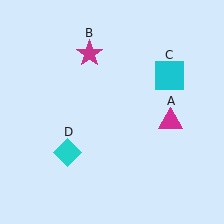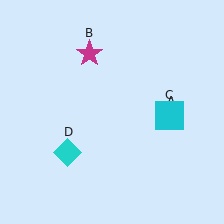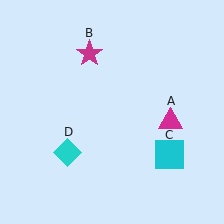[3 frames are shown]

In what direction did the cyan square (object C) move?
The cyan square (object C) moved down.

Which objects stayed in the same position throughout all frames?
Magenta triangle (object A) and magenta star (object B) and cyan diamond (object D) remained stationary.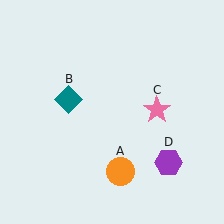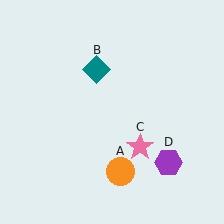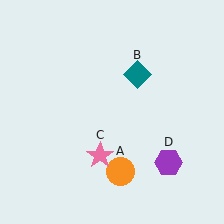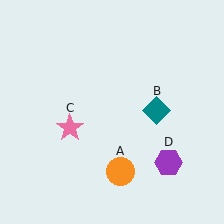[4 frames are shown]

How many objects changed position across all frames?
2 objects changed position: teal diamond (object B), pink star (object C).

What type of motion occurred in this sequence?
The teal diamond (object B), pink star (object C) rotated clockwise around the center of the scene.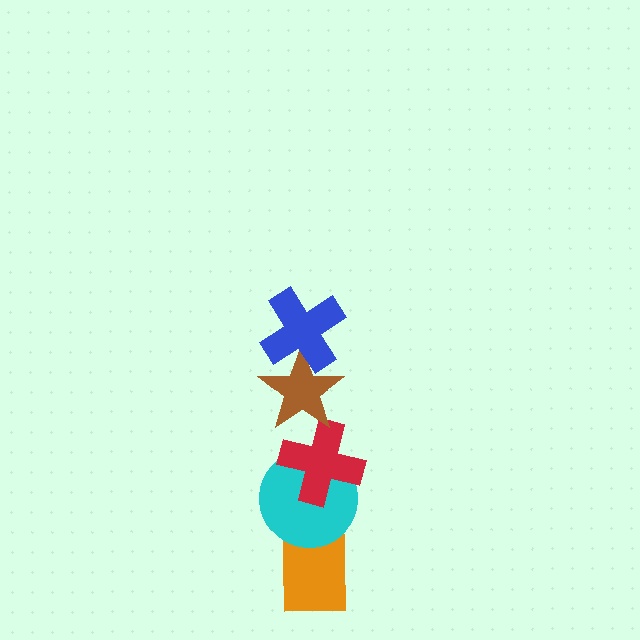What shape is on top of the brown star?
The blue cross is on top of the brown star.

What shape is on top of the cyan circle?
The red cross is on top of the cyan circle.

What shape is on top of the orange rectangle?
The cyan circle is on top of the orange rectangle.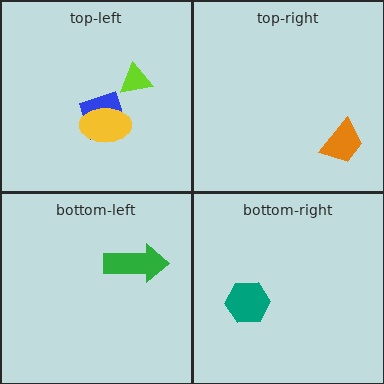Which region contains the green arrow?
The bottom-left region.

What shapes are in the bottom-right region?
The teal hexagon.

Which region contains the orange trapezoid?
The top-right region.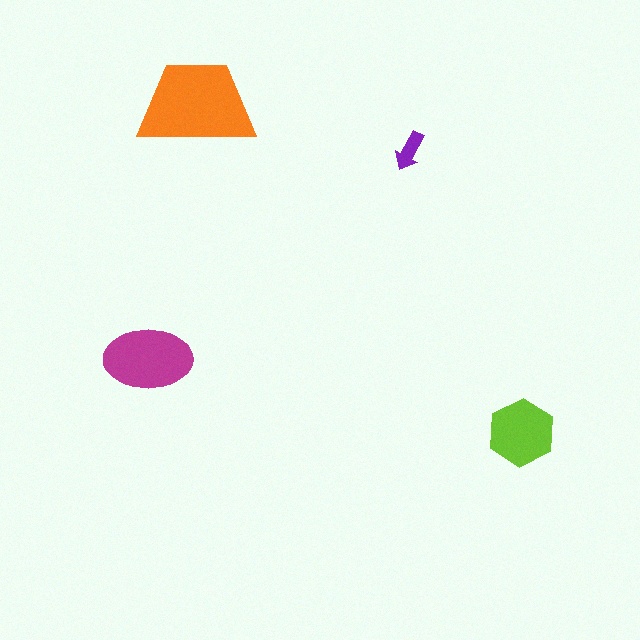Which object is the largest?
The orange trapezoid.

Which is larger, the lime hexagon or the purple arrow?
The lime hexagon.